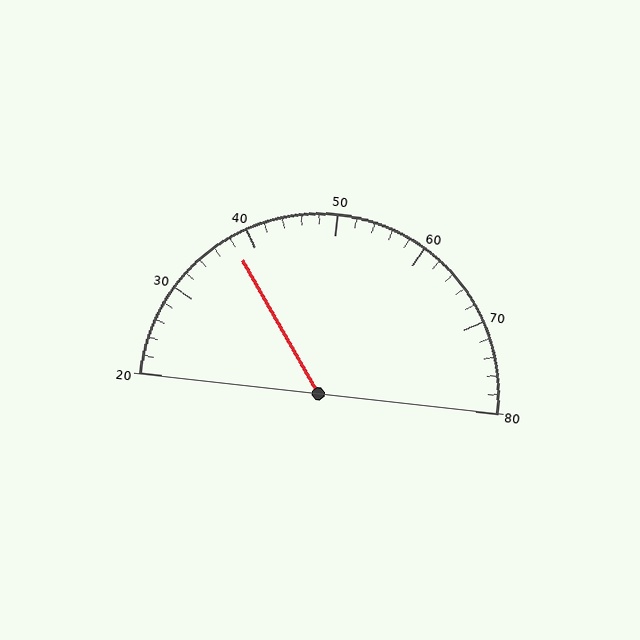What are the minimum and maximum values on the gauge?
The gauge ranges from 20 to 80.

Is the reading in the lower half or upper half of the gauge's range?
The reading is in the lower half of the range (20 to 80).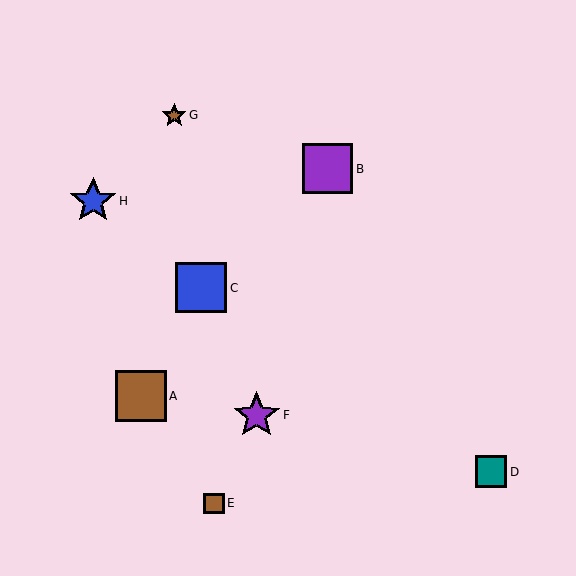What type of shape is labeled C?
Shape C is a blue square.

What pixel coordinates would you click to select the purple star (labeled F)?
Click at (257, 416) to select the purple star F.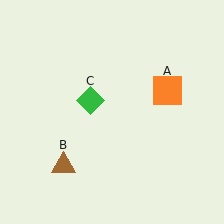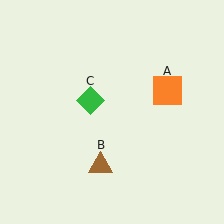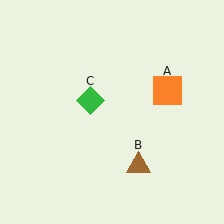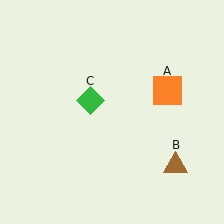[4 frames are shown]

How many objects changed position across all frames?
1 object changed position: brown triangle (object B).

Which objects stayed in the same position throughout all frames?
Orange square (object A) and green diamond (object C) remained stationary.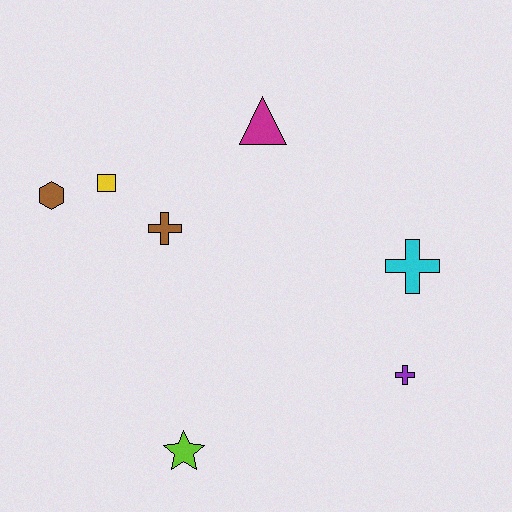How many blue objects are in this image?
There are no blue objects.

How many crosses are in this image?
There are 3 crosses.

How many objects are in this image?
There are 7 objects.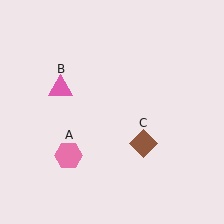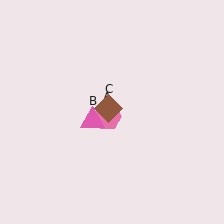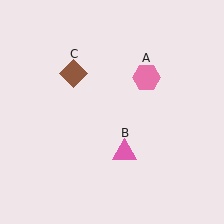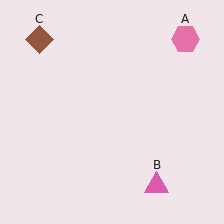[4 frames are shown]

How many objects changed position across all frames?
3 objects changed position: pink hexagon (object A), pink triangle (object B), brown diamond (object C).